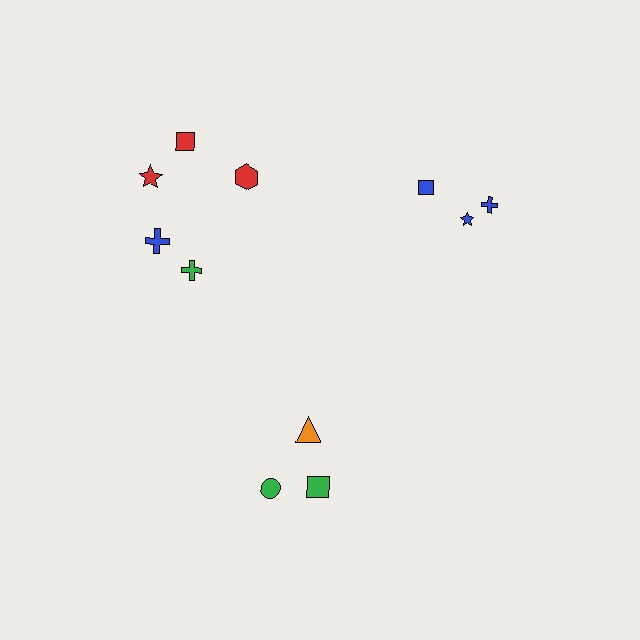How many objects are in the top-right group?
There are 3 objects.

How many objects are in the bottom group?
There are 3 objects.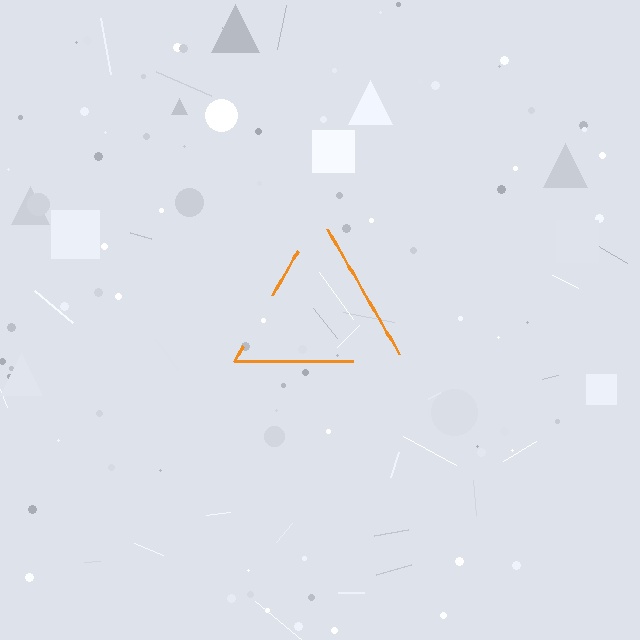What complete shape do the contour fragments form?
The contour fragments form a triangle.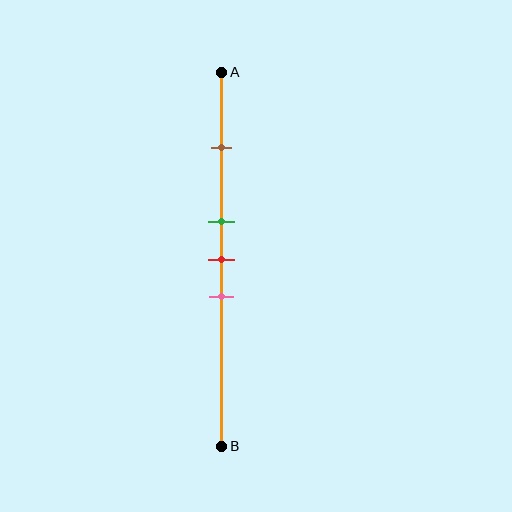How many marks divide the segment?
There are 4 marks dividing the segment.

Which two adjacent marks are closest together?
The green and red marks are the closest adjacent pair.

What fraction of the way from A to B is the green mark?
The green mark is approximately 40% (0.4) of the way from A to B.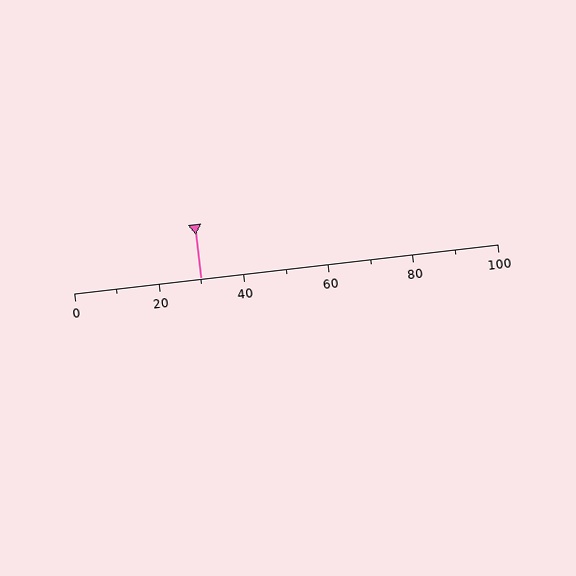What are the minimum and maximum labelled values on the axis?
The axis runs from 0 to 100.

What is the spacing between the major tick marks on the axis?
The major ticks are spaced 20 apart.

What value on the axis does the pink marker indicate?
The marker indicates approximately 30.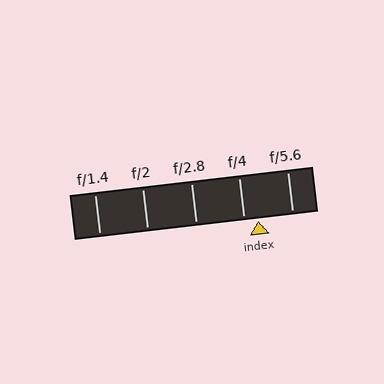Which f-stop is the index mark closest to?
The index mark is closest to f/4.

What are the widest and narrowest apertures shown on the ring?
The widest aperture shown is f/1.4 and the narrowest is f/5.6.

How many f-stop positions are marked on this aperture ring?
There are 5 f-stop positions marked.